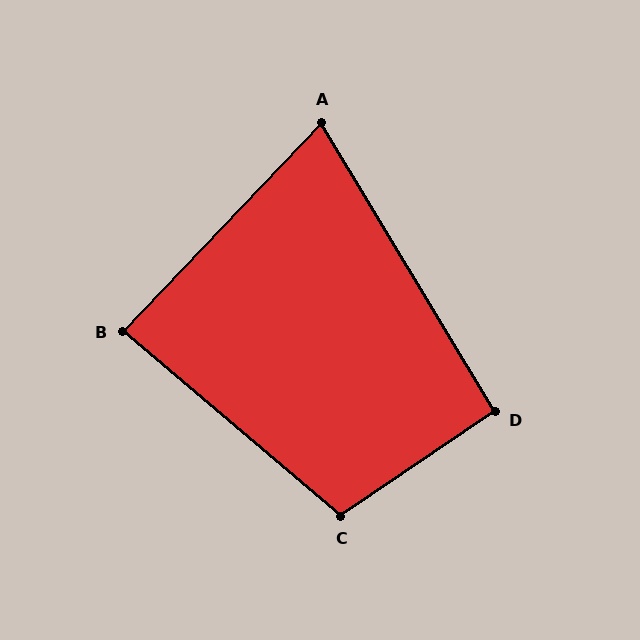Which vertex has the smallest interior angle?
A, at approximately 75 degrees.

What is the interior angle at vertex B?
Approximately 87 degrees (approximately right).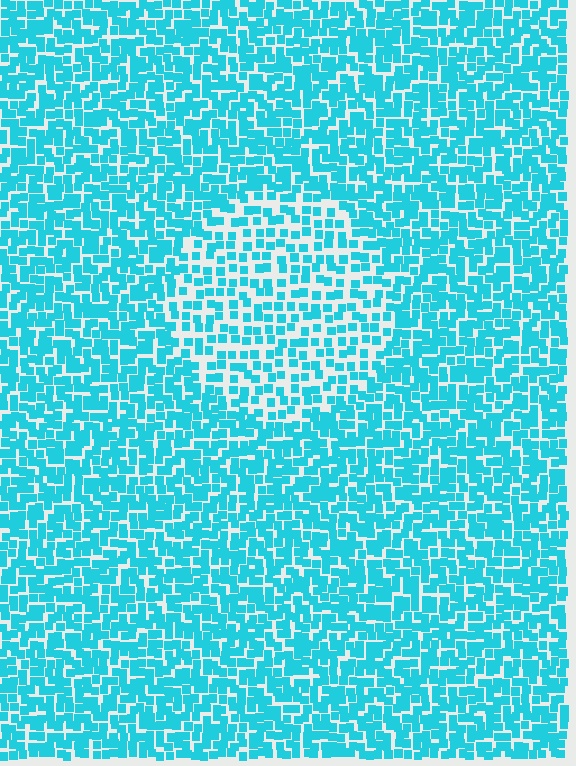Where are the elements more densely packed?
The elements are more densely packed outside the circle boundary.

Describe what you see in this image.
The image contains small cyan elements arranged at two different densities. A circle-shaped region is visible where the elements are less densely packed than the surrounding area.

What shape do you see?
I see a circle.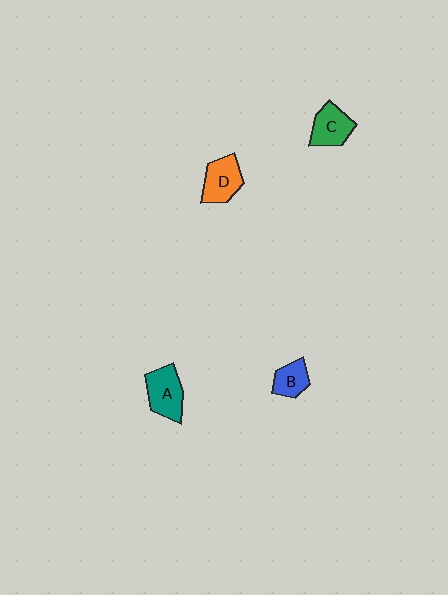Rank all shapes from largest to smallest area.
From largest to smallest: A (teal), D (orange), C (green), B (blue).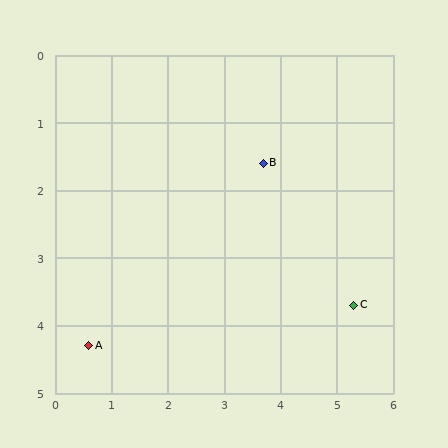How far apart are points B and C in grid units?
Points B and C are about 2.6 grid units apart.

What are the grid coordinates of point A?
Point A is at approximately (0.6, 4.3).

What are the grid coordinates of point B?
Point B is at approximately (3.7, 1.6).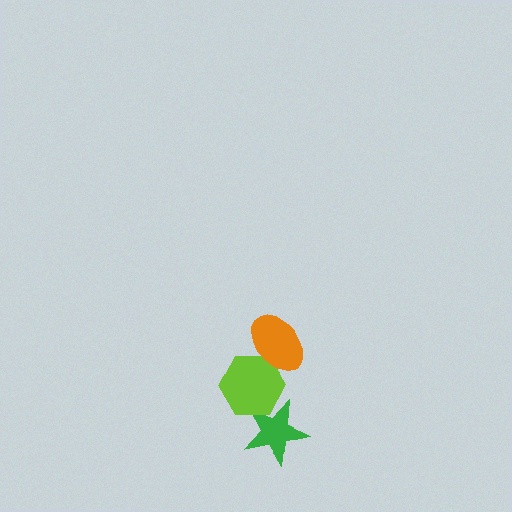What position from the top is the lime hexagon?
The lime hexagon is 2nd from the top.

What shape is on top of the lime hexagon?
The orange ellipse is on top of the lime hexagon.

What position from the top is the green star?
The green star is 3rd from the top.